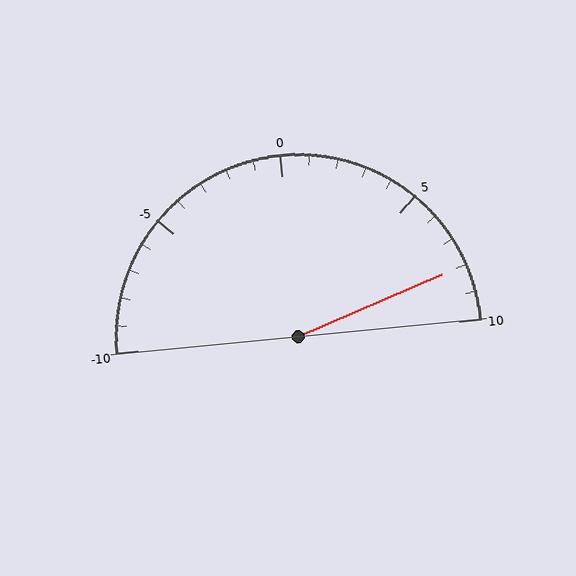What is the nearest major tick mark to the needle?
The nearest major tick mark is 10.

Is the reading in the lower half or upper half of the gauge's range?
The reading is in the upper half of the range (-10 to 10).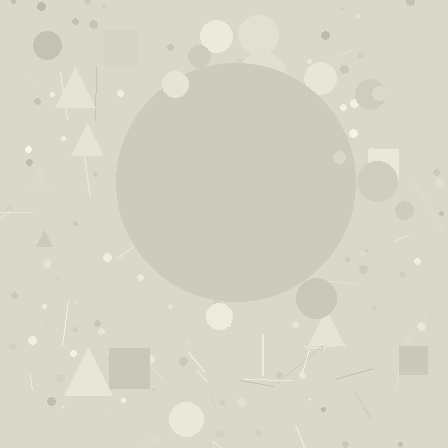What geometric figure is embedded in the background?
A circle is embedded in the background.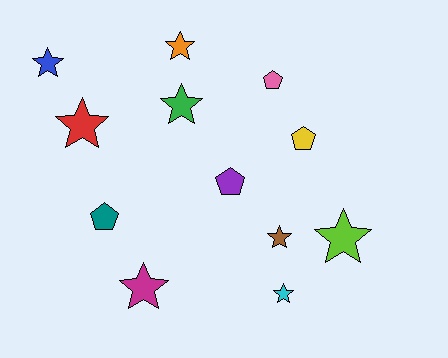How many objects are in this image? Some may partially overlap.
There are 12 objects.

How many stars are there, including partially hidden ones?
There are 8 stars.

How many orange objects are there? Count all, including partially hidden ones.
There is 1 orange object.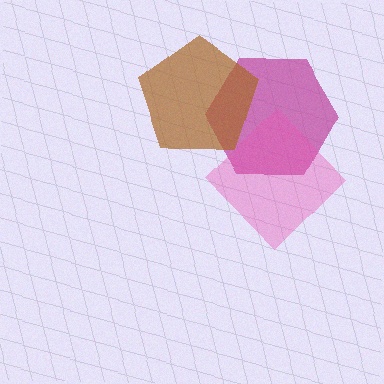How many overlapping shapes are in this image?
There are 3 overlapping shapes in the image.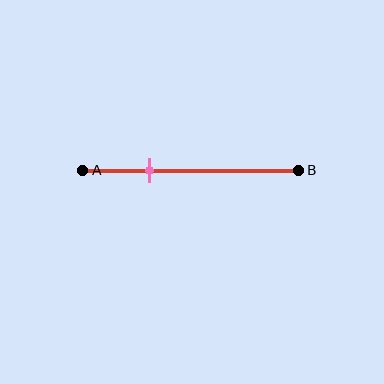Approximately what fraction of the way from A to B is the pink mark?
The pink mark is approximately 30% of the way from A to B.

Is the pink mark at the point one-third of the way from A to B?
Yes, the mark is approximately at the one-third point.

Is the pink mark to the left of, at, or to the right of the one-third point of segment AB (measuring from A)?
The pink mark is approximately at the one-third point of segment AB.